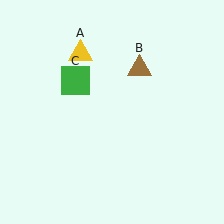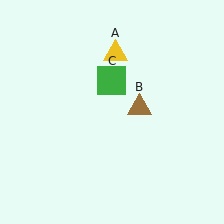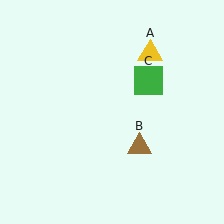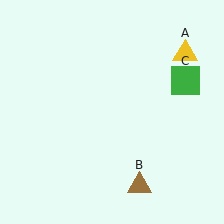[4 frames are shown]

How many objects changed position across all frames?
3 objects changed position: yellow triangle (object A), brown triangle (object B), green square (object C).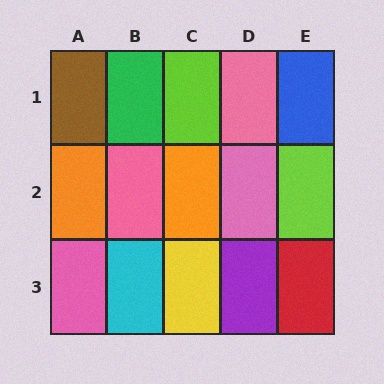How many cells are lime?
2 cells are lime.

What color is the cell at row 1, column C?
Lime.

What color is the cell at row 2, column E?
Lime.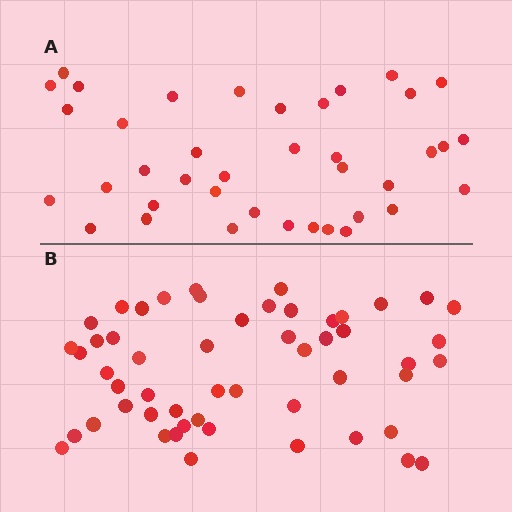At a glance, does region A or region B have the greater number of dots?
Region B (the bottom region) has more dots.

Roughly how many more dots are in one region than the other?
Region B has approximately 15 more dots than region A.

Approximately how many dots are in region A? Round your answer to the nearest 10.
About 40 dots. (The exact count is 39, which rounds to 40.)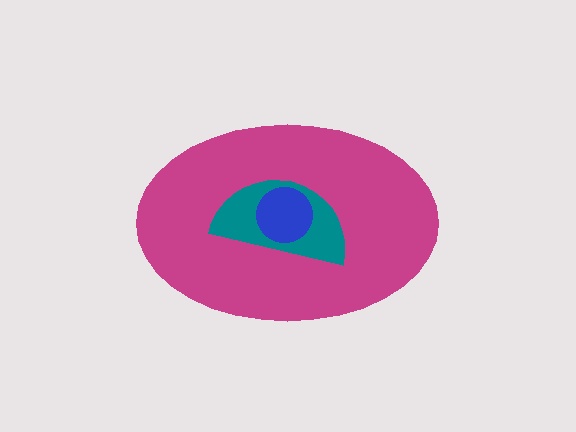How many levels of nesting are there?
3.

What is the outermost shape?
The magenta ellipse.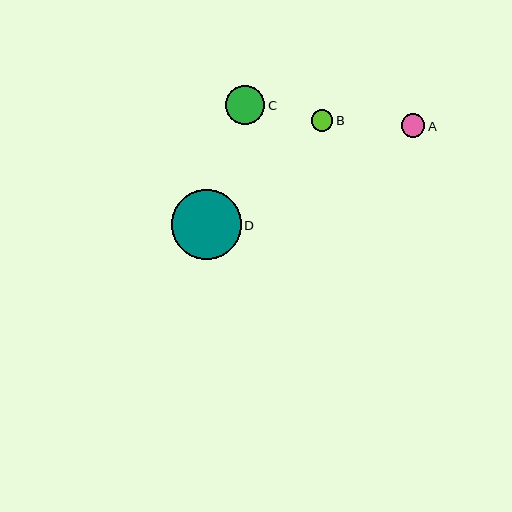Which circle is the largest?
Circle D is the largest with a size of approximately 69 pixels.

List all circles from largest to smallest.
From largest to smallest: D, C, A, B.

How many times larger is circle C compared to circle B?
Circle C is approximately 1.8 times the size of circle B.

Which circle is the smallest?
Circle B is the smallest with a size of approximately 21 pixels.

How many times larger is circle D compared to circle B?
Circle D is approximately 3.2 times the size of circle B.